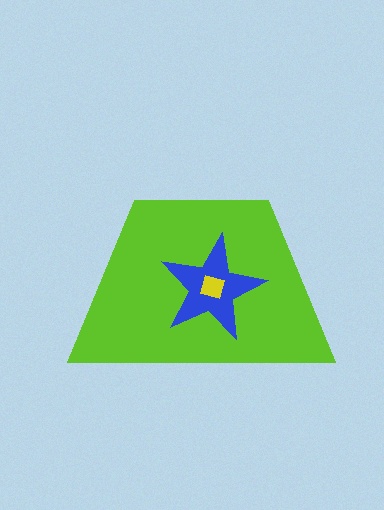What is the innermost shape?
The yellow square.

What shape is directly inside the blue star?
The yellow square.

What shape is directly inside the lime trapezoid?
The blue star.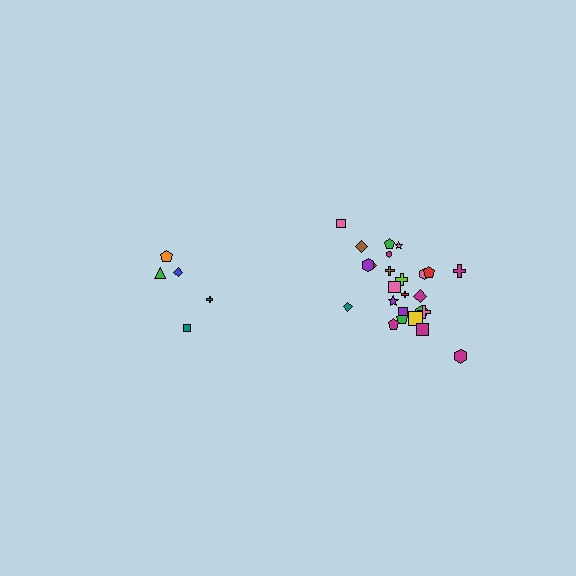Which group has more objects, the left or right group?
The right group.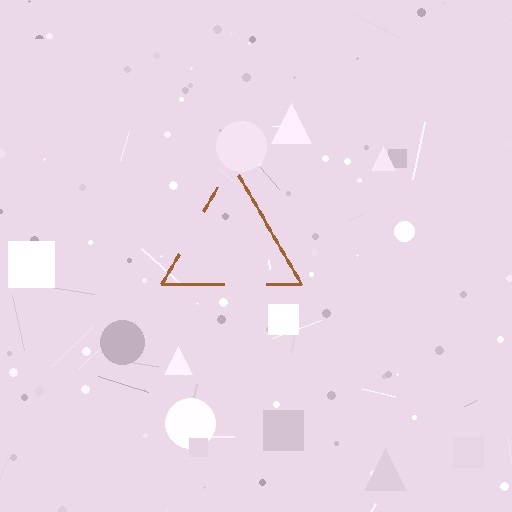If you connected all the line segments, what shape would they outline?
They would outline a triangle.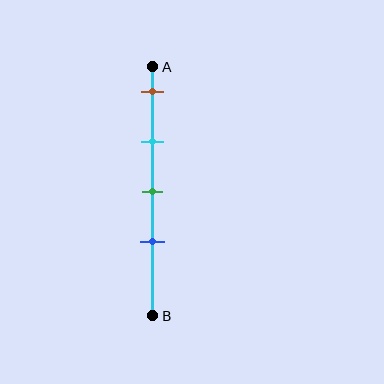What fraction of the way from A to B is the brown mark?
The brown mark is approximately 10% (0.1) of the way from A to B.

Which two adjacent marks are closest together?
The green and blue marks are the closest adjacent pair.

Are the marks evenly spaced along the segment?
Yes, the marks are approximately evenly spaced.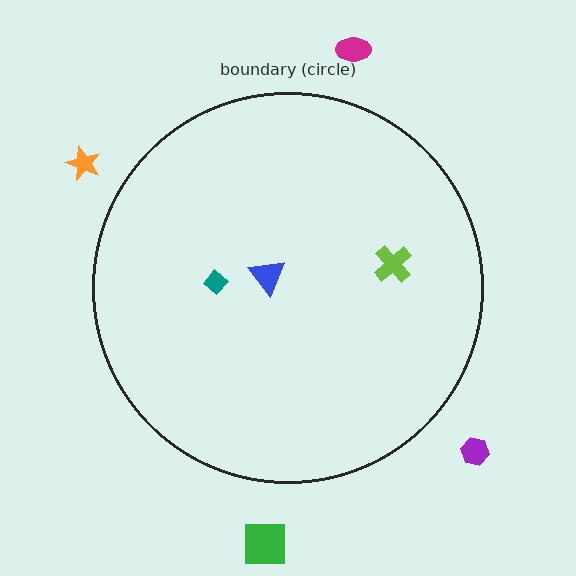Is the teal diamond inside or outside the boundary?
Inside.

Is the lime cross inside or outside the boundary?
Inside.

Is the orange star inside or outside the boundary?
Outside.